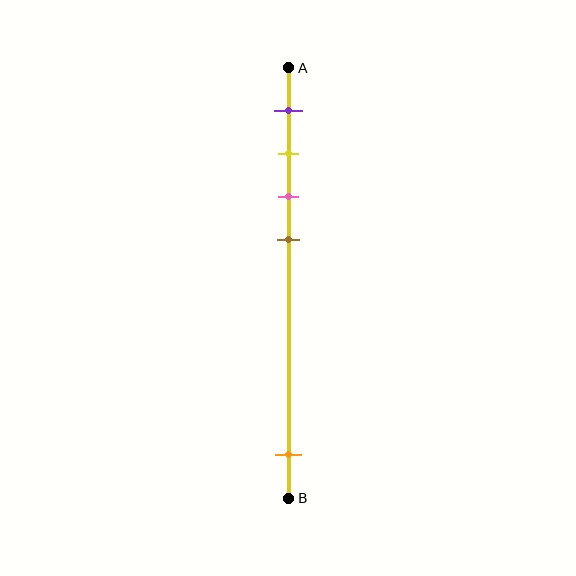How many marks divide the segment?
There are 5 marks dividing the segment.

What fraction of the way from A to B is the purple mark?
The purple mark is approximately 10% (0.1) of the way from A to B.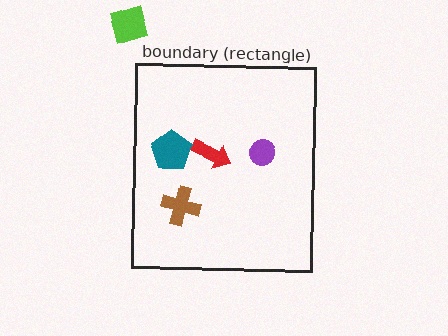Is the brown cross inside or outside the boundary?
Inside.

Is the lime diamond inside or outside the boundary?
Outside.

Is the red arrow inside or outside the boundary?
Inside.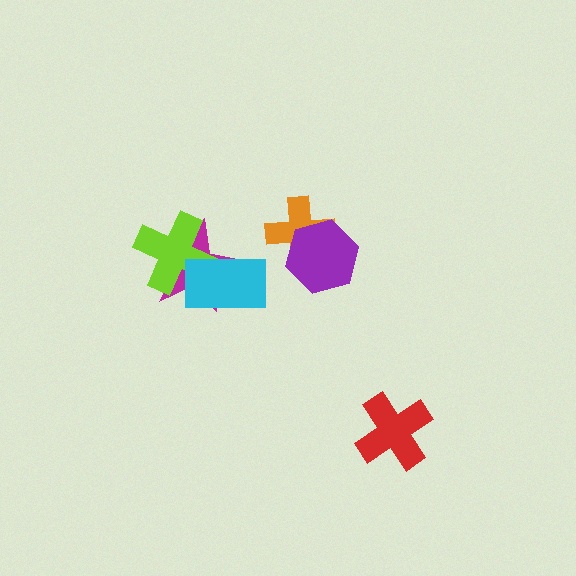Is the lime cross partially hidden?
Yes, it is partially covered by another shape.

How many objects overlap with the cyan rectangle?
2 objects overlap with the cyan rectangle.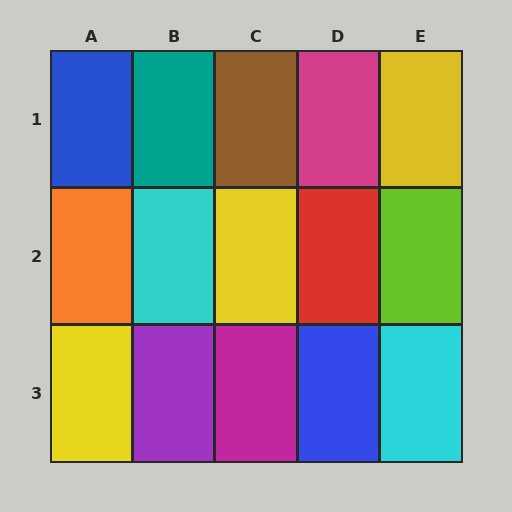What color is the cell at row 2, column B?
Cyan.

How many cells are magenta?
2 cells are magenta.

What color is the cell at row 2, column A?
Orange.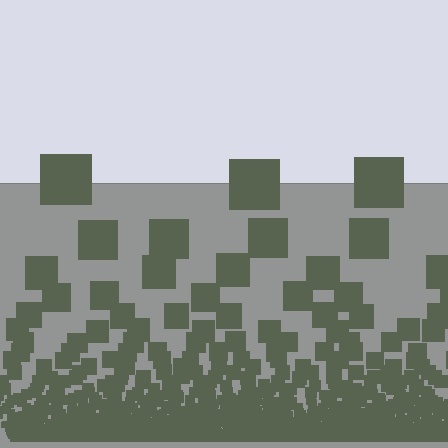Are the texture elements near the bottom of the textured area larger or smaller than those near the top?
Smaller. The gradient is inverted — elements near the bottom are smaller and denser.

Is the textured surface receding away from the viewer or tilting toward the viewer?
The surface appears to tilt toward the viewer. Texture elements get larger and sparser toward the top.